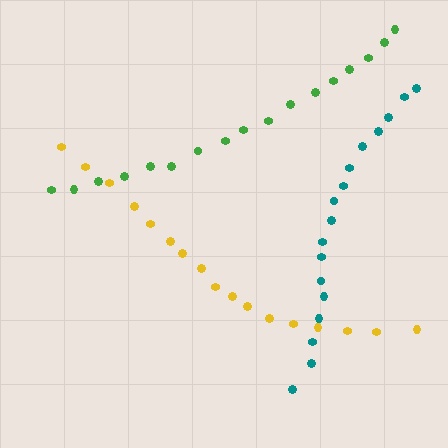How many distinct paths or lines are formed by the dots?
There are 3 distinct paths.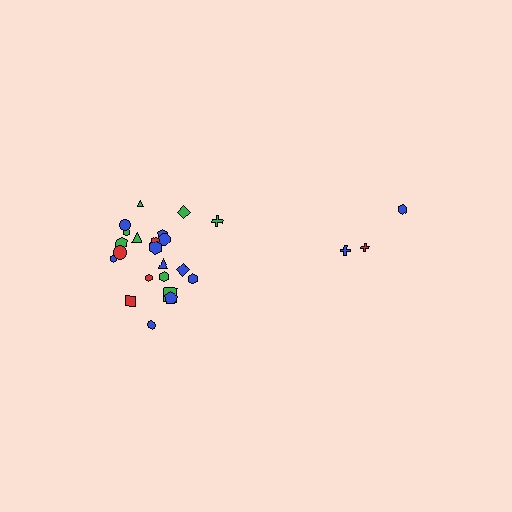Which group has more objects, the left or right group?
The left group.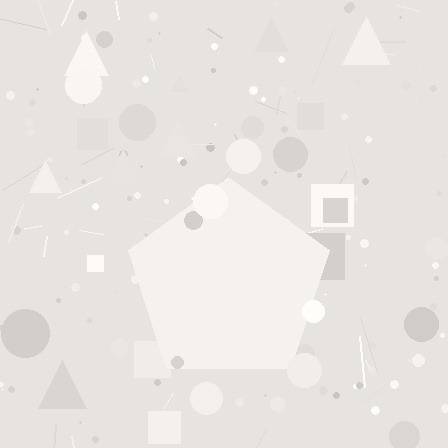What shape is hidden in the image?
A pentagon is hidden in the image.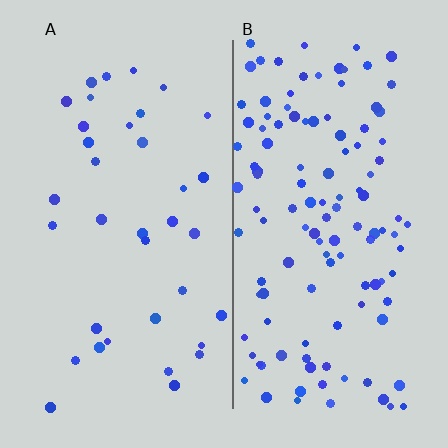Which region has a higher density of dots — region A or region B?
B (the right).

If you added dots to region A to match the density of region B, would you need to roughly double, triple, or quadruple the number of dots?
Approximately triple.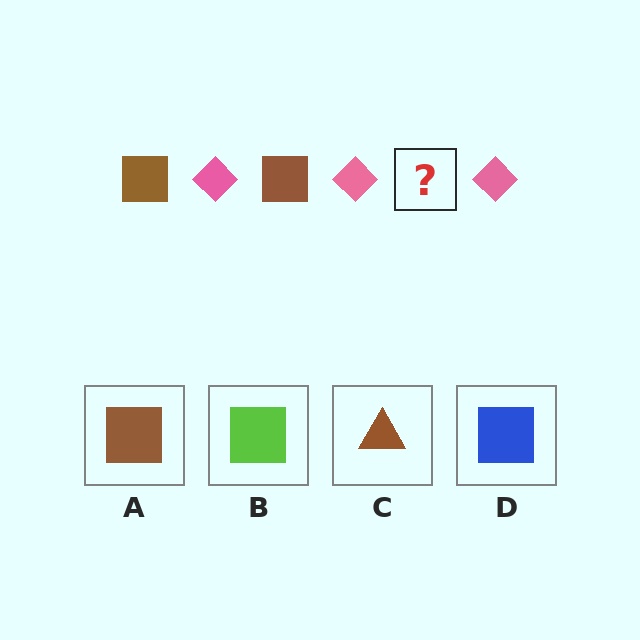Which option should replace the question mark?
Option A.